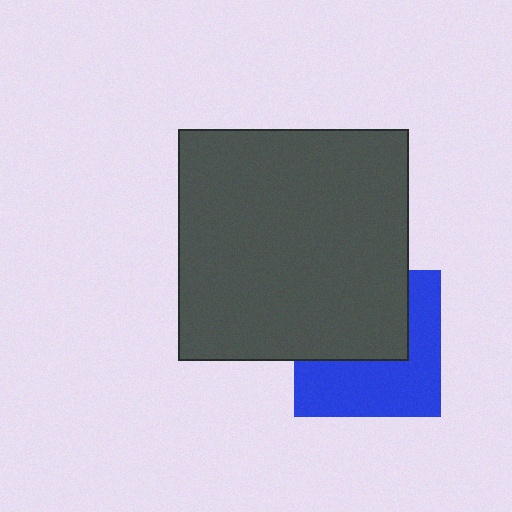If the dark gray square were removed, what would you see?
You would see the complete blue square.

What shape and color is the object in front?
The object in front is a dark gray square.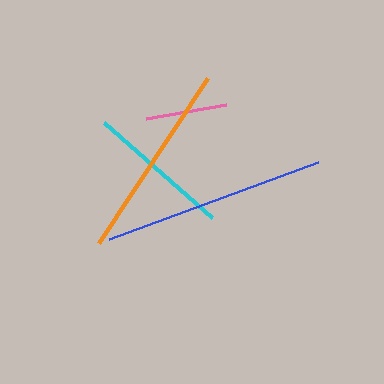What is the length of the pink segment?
The pink segment is approximately 81 pixels long.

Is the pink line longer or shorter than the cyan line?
The cyan line is longer than the pink line.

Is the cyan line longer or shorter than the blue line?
The blue line is longer than the cyan line.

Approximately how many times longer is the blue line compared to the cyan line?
The blue line is approximately 1.5 times the length of the cyan line.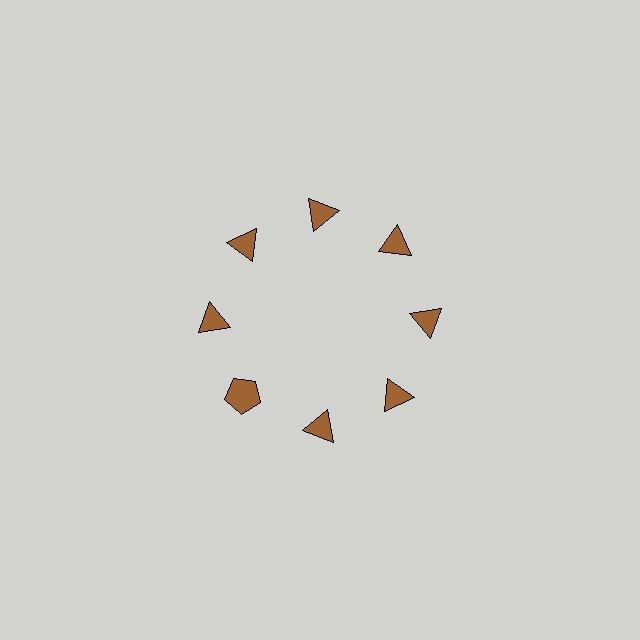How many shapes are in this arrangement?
There are 8 shapes arranged in a ring pattern.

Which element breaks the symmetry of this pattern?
The brown pentagon at roughly the 8 o'clock position breaks the symmetry. All other shapes are brown triangles.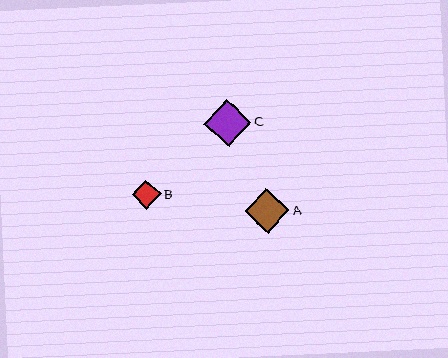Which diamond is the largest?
Diamond C is the largest with a size of approximately 47 pixels.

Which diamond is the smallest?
Diamond B is the smallest with a size of approximately 29 pixels.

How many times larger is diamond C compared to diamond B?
Diamond C is approximately 1.6 times the size of diamond B.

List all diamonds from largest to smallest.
From largest to smallest: C, A, B.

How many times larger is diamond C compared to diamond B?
Diamond C is approximately 1.6 times the size of diamond B.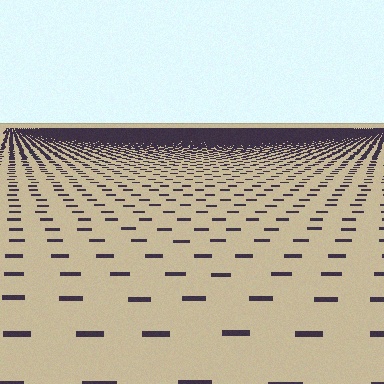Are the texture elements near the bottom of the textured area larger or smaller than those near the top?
Larger. Near the bottom, elements are closer to the viewer and appear at a bigger on-screen size.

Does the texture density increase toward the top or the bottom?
Density increases toward the top.